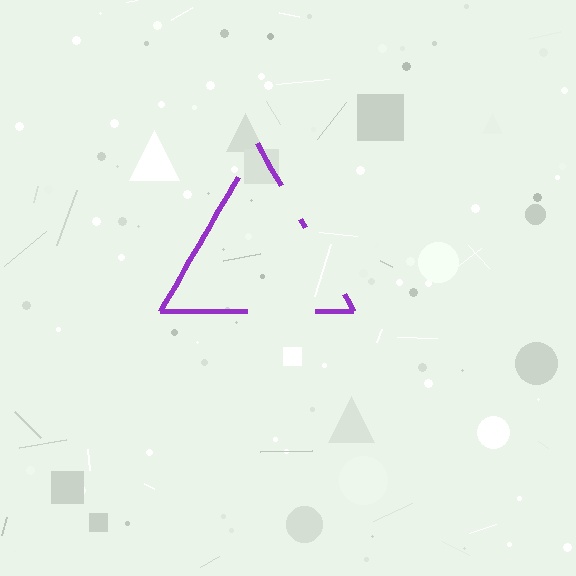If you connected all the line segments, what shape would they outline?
They would outline a triangle.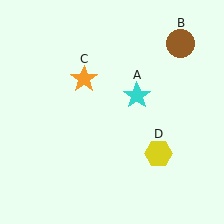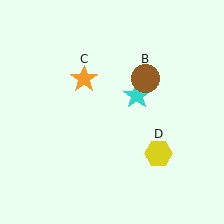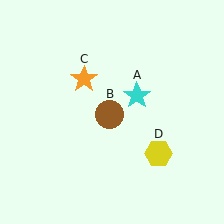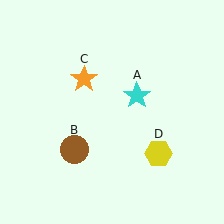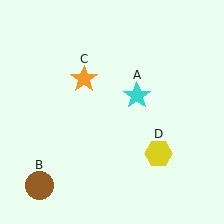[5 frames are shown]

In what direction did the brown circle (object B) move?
The brown circle (object B) moved down and to the left.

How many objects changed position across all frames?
1 object changed position: brown circle (object B).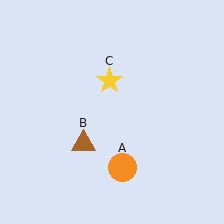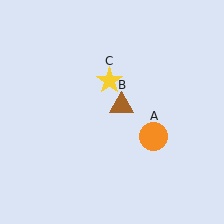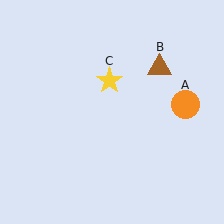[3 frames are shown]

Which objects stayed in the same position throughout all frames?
Yellow star (object C) remained stationary.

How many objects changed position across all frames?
2 objects changed position: orange circle (object A), brown triangle (object B).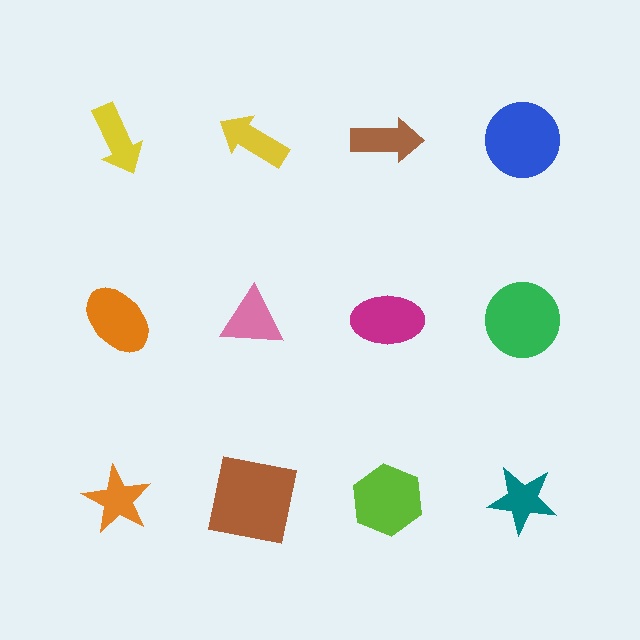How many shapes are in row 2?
4 shapes.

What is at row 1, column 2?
A yellow arrow.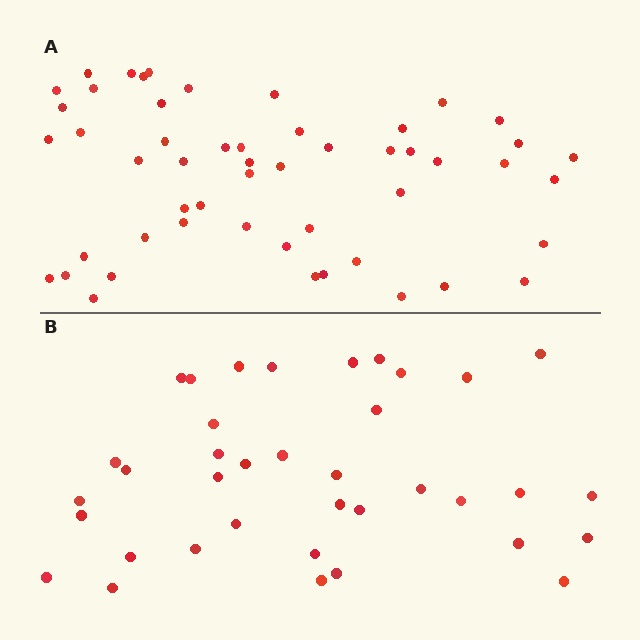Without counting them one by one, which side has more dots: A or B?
Region A (the top region) has more dots.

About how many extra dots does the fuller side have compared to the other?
Region A has approximately 15 more dots than region B.